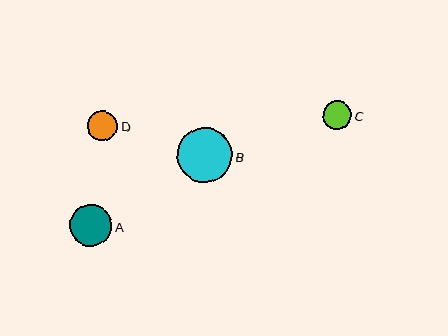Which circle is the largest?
Circle B is the largest with a size of approximately 56 pixels.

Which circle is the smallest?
Circle C is the smallest with a size of approximately 28 pixels.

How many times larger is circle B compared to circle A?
Circle B is approximately 1.3 times the size of circle A.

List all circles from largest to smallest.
From largest to smallest: B, A, D, C.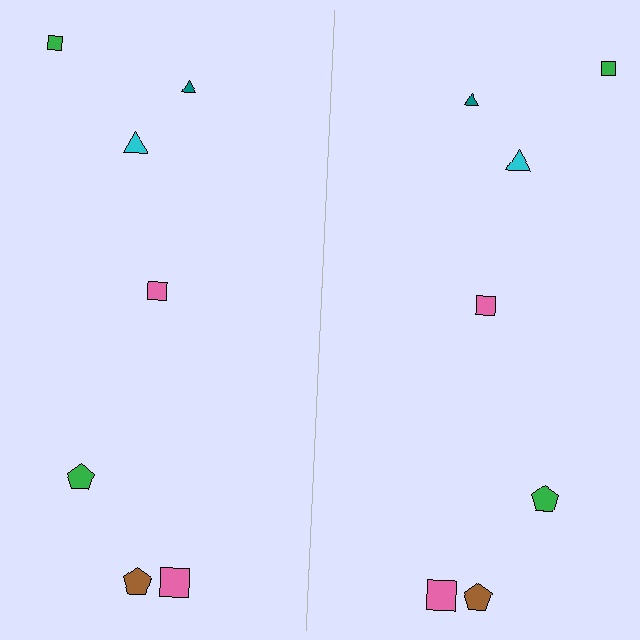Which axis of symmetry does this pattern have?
The pattern has a vertical axis of symmetry running through the center of the image.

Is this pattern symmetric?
Yes, this pattern has bilateral (reflection) symmetry.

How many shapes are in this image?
There are 14 shapes in this image.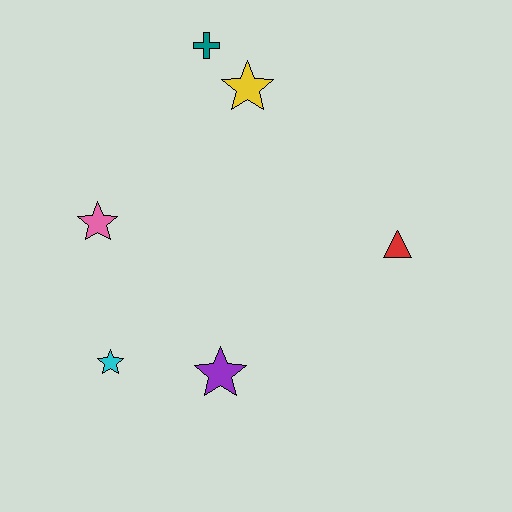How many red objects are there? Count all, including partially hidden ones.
There is 1 red object.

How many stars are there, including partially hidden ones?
There are 4 stars.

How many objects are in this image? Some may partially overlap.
There are 6 objects.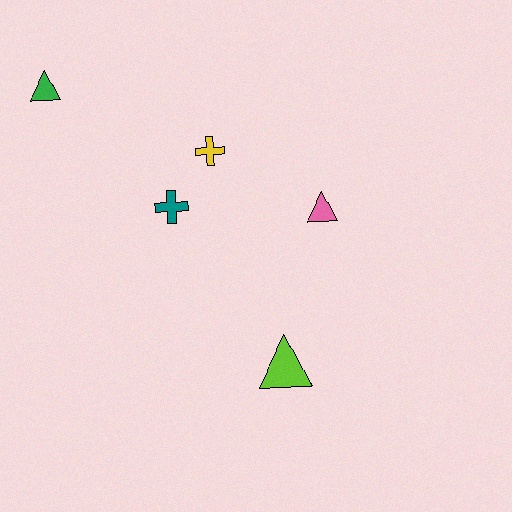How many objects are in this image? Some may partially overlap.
There are 5 objects.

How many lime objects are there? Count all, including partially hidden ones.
There is 1 lime object.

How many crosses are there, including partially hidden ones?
There are 2 crosses.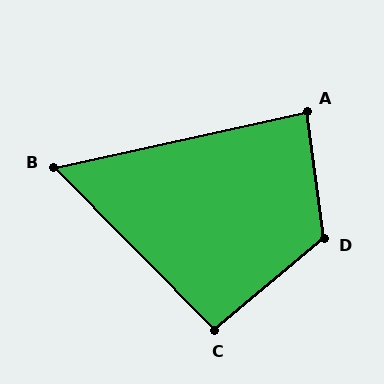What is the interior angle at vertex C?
Approximately 95 degrees (approximately right).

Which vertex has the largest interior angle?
D, at approximately 122 degrees.